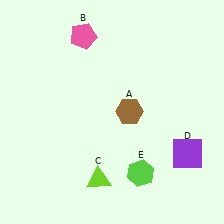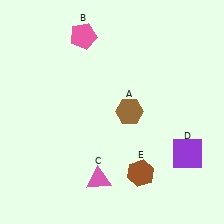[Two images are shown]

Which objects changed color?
C changed from lime to pink. E changed from lime to brown.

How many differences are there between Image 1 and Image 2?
There are 2 differences between the two images.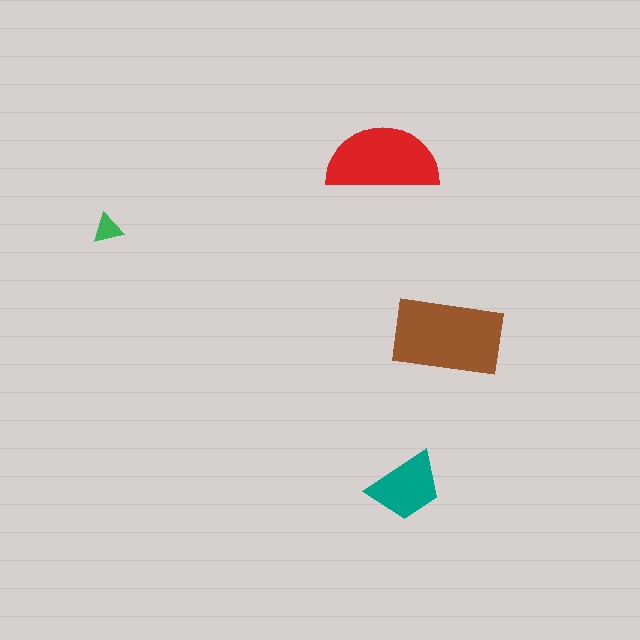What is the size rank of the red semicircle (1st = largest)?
2nd.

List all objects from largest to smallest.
The brown rectangle, the red semicircle, the teal trapezoid, the green triangle.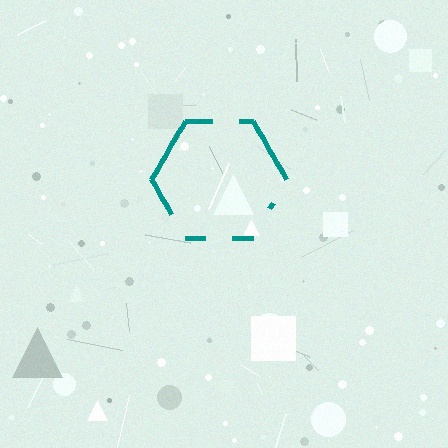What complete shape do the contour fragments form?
The contour fragments form a hexagon.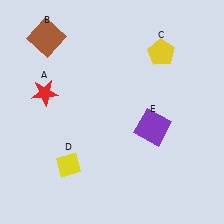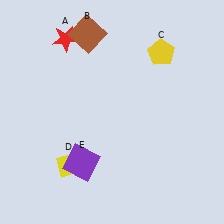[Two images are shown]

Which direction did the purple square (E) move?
The purple square (E) moved left.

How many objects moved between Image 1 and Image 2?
3 objects moved between the two images.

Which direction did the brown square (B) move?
The brown square (B) moved right.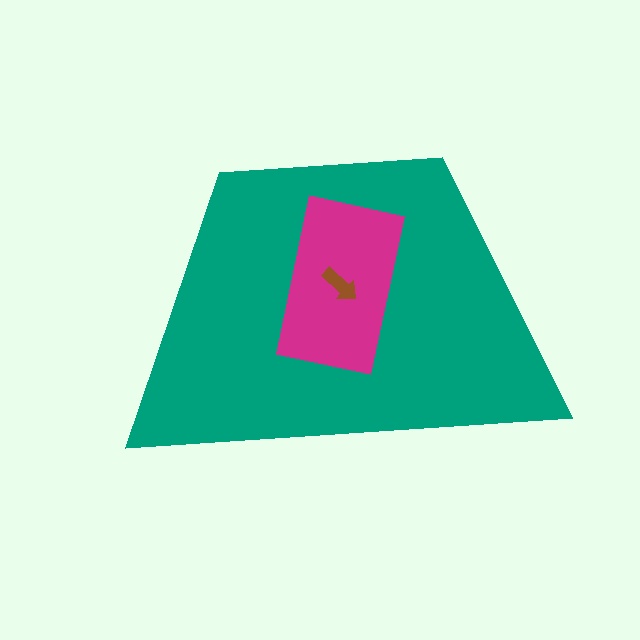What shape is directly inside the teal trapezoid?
The magenta rectangle.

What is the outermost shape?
The teal trapezoid.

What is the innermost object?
The brown arrow.